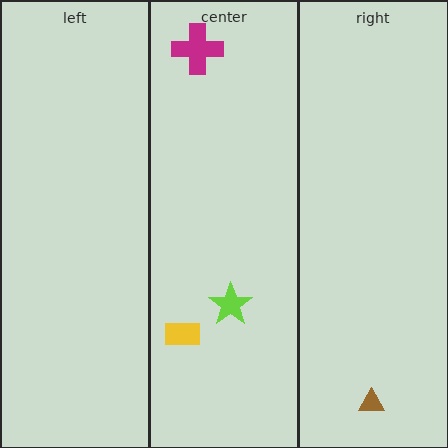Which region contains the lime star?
The center region.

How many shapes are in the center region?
3.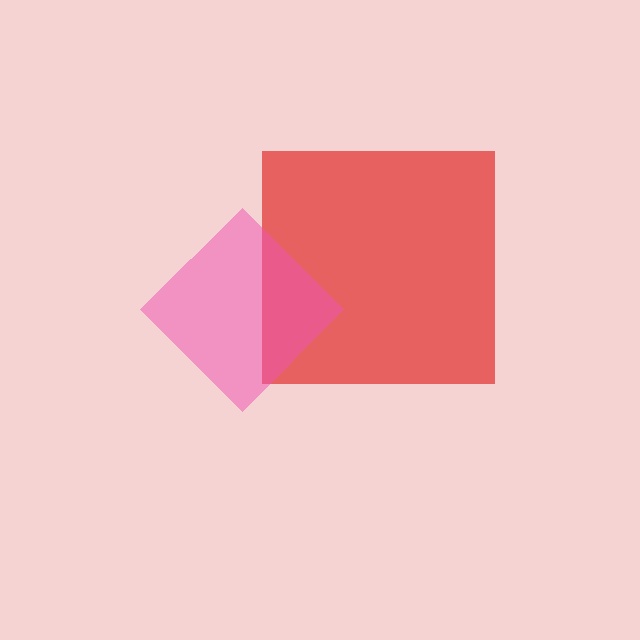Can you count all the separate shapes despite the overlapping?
Yes, there are 2 separate shapes.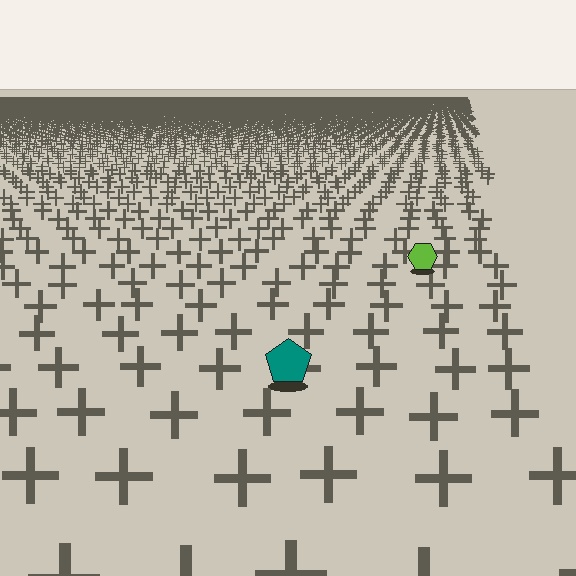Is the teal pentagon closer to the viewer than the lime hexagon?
Yes. The teal pentagon is closer — you can tell from the texture gradient: the ground texture is coarser near it.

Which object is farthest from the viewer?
The lime hexagon is farthest from the viewer. It appears smaller and the ground texture around it is denser.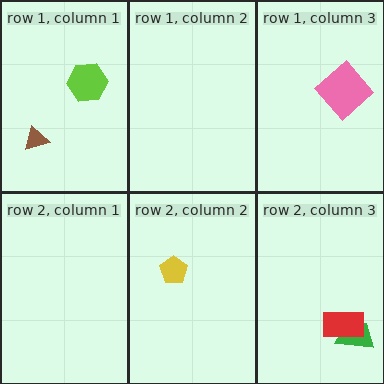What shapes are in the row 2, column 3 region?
The green trapezoid, the red rectangle.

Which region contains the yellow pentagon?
The row 2, column 2 region.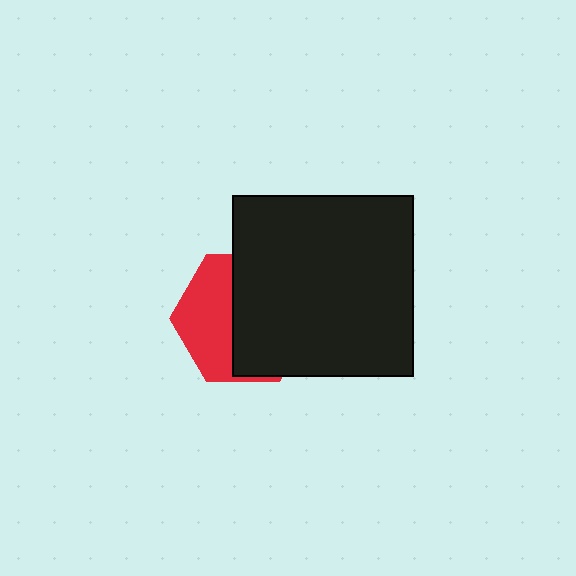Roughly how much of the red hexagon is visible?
A small part of it is visible (roughly 41%).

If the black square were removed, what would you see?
You would see the complete red hexagon.